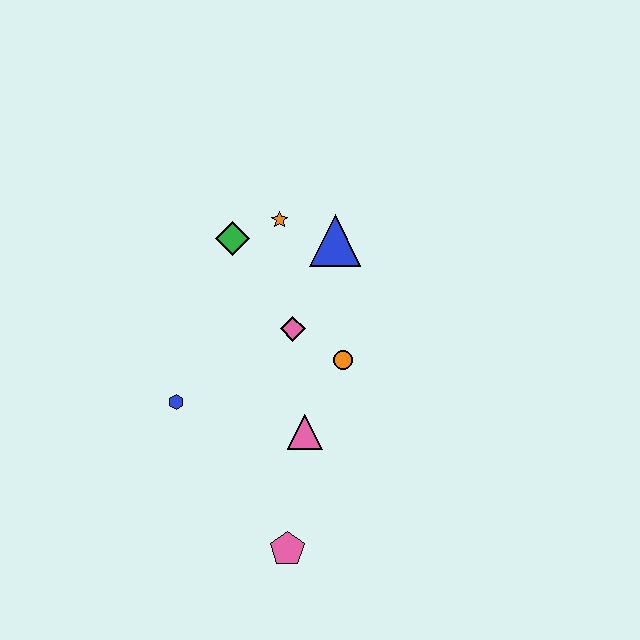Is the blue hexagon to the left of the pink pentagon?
Yes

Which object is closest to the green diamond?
The orange star is closest to the green diamond.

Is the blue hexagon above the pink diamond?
No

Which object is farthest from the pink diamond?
The pink pentagon is farthest from the pink diamond.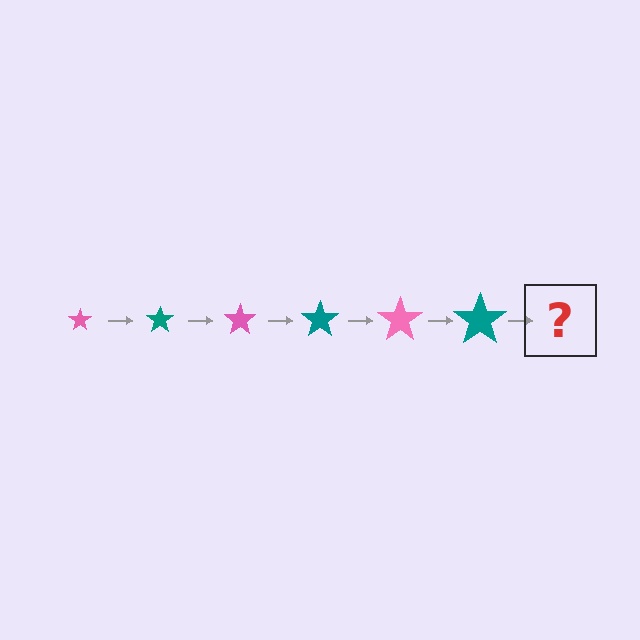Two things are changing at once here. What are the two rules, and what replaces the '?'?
The two rules are that the star grows larger each step and the color cycles through pink and teal. The '?' should be a pink star, larger than the previous one.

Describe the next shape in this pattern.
It should be a pink star, larger than the previous one.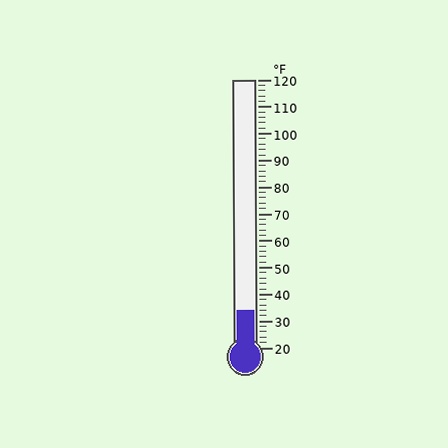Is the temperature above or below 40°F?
The temperature is below 40°F.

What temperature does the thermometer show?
The thermometer shows approximately 34°F.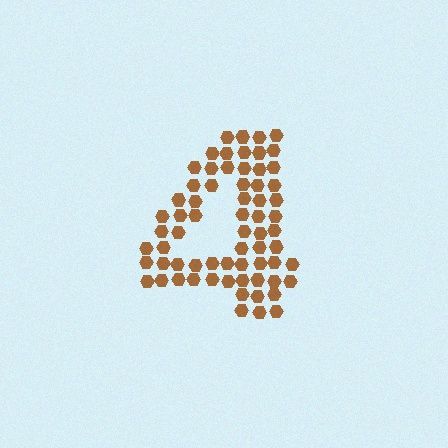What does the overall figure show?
The overall figure shows the digit 4.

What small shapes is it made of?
It is made of small hexagons.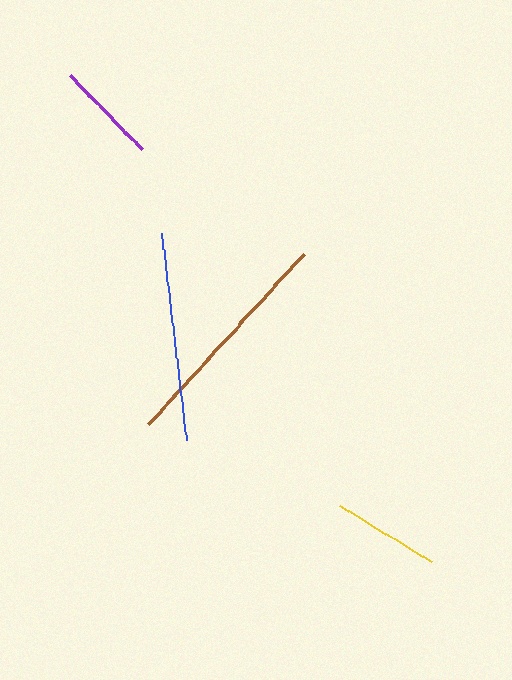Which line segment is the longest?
The brown line is the longest at approximately 231 pixels.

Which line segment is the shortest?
The purple line is the shortest at approximately 104 pixels.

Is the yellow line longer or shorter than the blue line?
The blue line is longer than the yellow line.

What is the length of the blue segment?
The blue segment is approximately 209 pixels long.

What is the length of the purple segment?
The purple segment is approximately 104 pixels long.